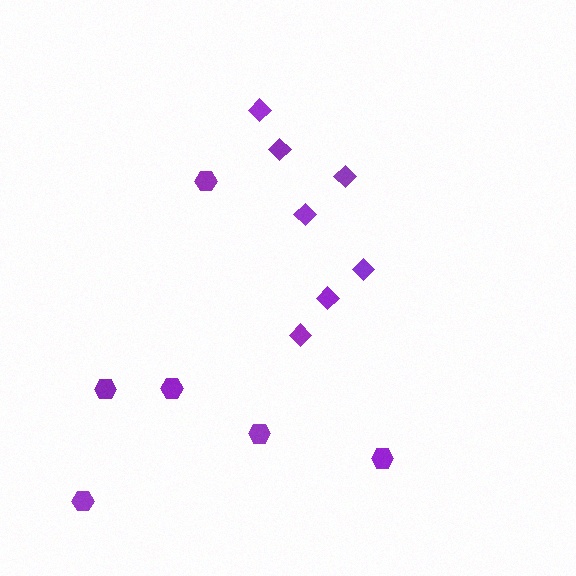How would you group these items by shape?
There are 2 groups: one group of hexagons (6) and one group of diamonds (7).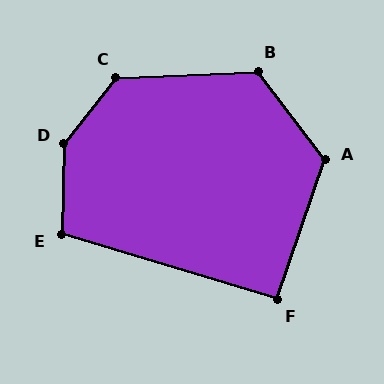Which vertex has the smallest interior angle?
F, at approximately 92 degrees.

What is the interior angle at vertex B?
Approximately 125 degrees (obtuse).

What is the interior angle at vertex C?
Approximately 131 degrees (obtuse).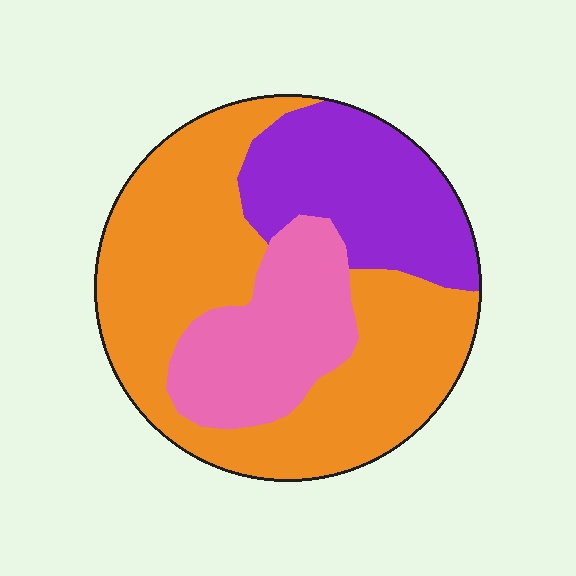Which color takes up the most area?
Orange, at roughly 55%.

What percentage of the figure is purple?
Purple takes up about one quarter (1/4) of the figure.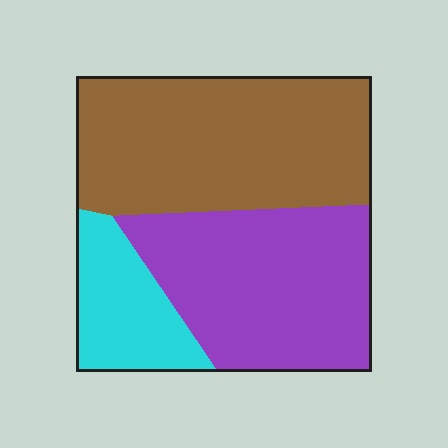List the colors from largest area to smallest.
From largest to smallest: brown, purple, cyan.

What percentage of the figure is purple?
Purple covers around 40% of the figure.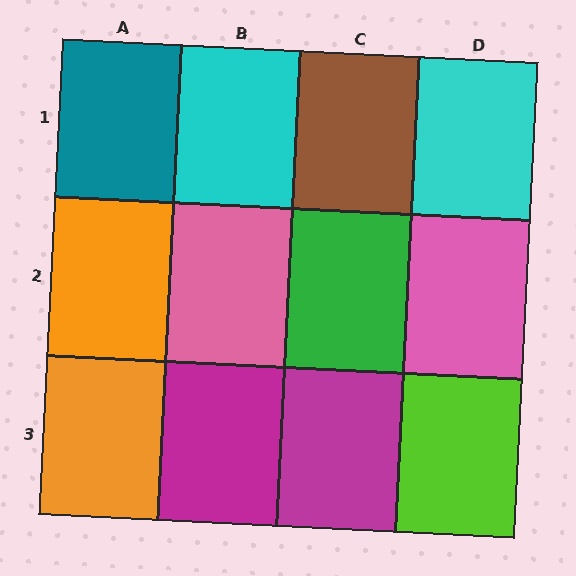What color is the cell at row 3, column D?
Lime.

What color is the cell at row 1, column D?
Cyan.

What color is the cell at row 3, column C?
Magenta.